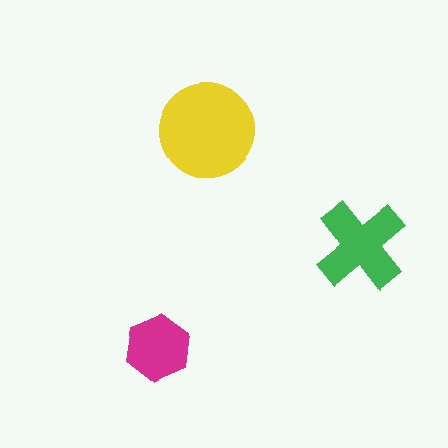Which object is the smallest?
The magenta hexagon.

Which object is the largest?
The yellow circle.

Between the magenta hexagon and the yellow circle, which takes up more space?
The yellow circle.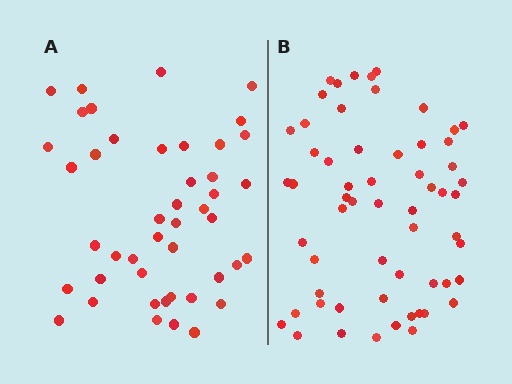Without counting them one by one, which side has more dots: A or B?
Region B (the right region) has more dots.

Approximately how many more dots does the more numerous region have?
Region B has approximately 15 more dots than region A.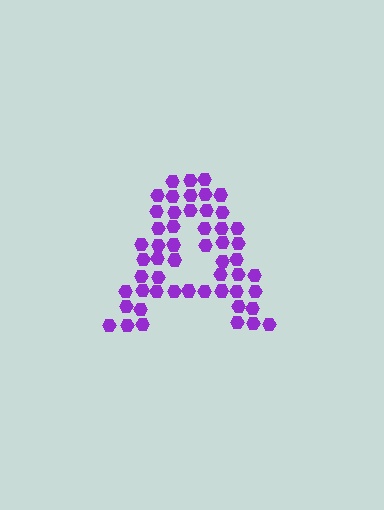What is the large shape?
The large shape is the letter A.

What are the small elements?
The small elements are hexagons.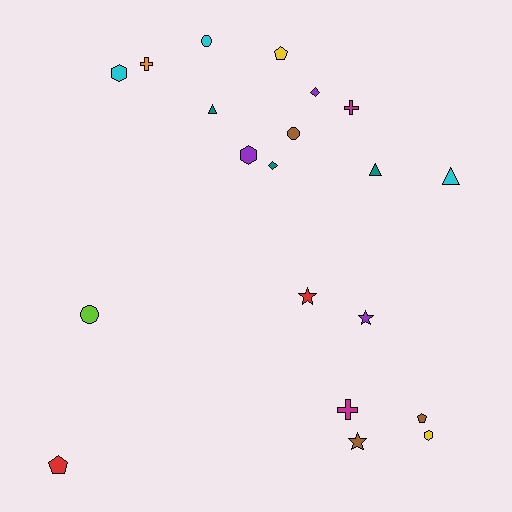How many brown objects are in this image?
There are 3 brown objects.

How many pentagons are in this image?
There are 3 pentagons.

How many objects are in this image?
There are 20 objects.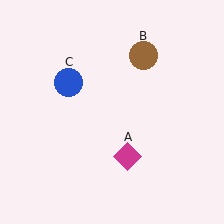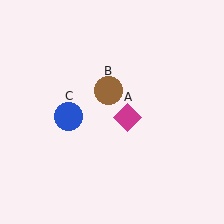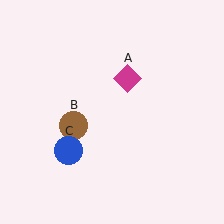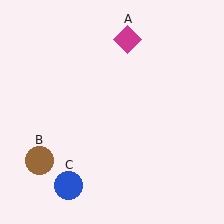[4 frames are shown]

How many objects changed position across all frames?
3 objects changed position: magenta diamond (object A), brown circle (object B), blue circle (object C).